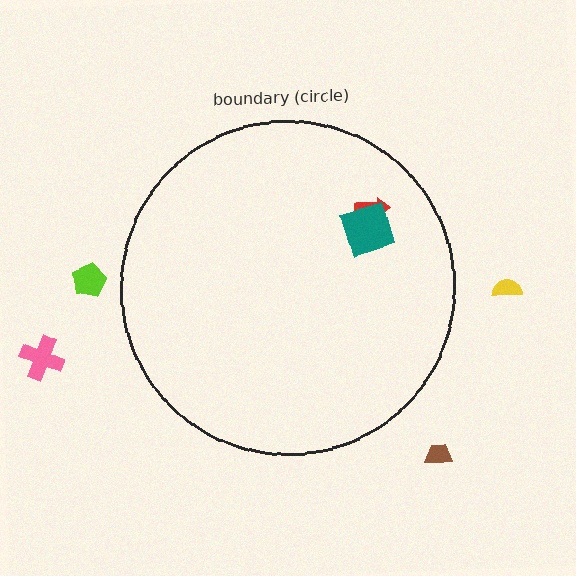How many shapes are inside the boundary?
2 inside, 4 outside.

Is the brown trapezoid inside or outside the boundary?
Outside.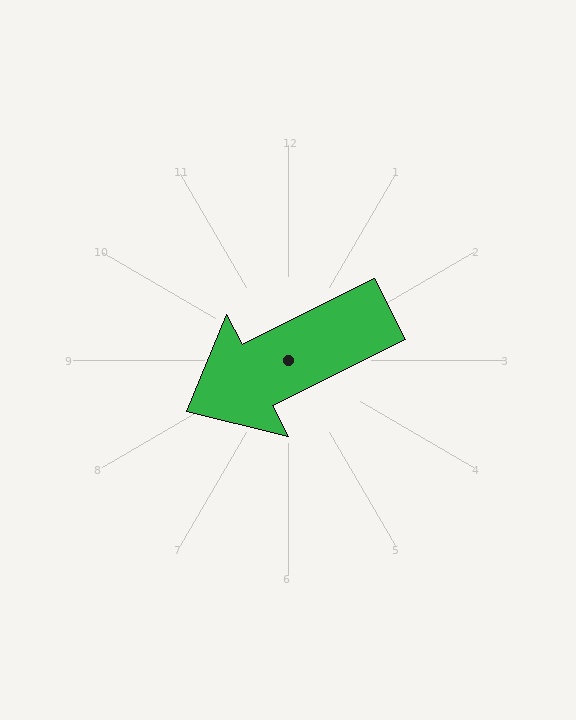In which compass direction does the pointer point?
Southwest.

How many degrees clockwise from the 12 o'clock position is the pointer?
Approximately 243 degrees.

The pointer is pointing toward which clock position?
Roughly 8 o'clock.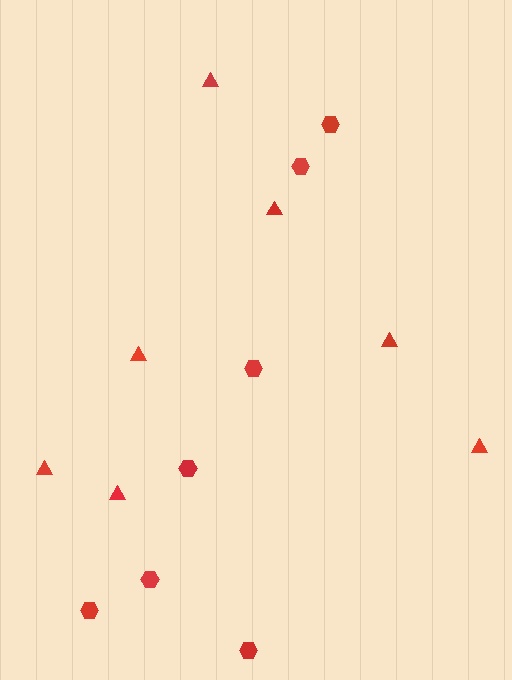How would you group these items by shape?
There are 2 groups: one group of triangles (7) and one group of hexagons (7).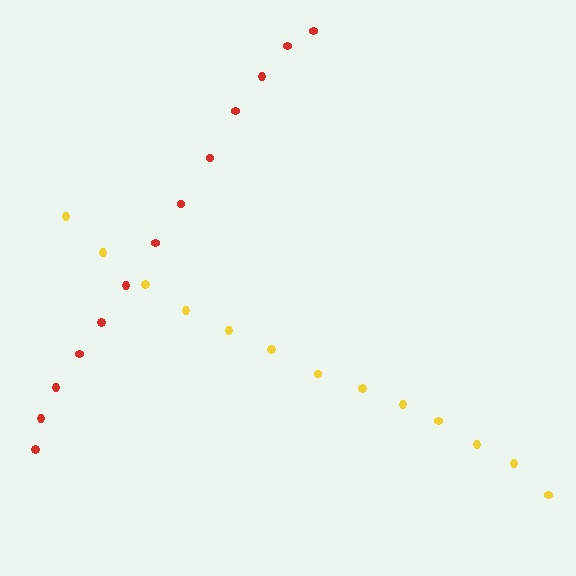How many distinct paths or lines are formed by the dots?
There are 2 distinct paths.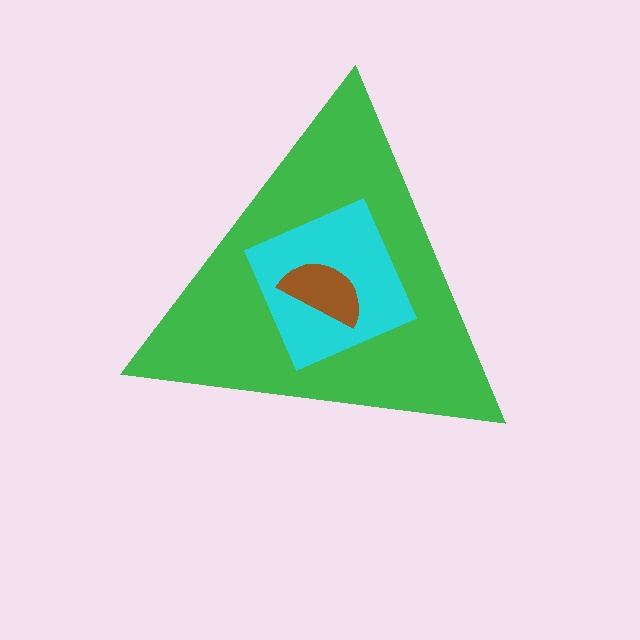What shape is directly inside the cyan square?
The brown semicircle.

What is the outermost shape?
The green triangle.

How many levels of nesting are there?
3.